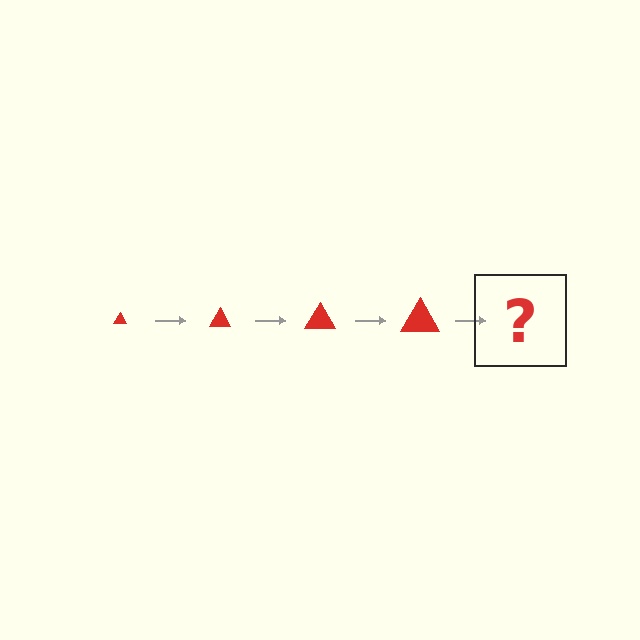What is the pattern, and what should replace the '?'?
The pattern is that the triangle gets progressively larger each step. The '?' should be a red triangle, larger than the previous one.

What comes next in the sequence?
The next element should be a red triangle, larger than the previous one.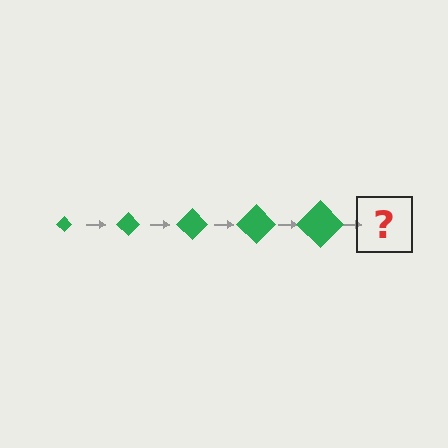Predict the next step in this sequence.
The next step is a green diamond, larger than the previous one.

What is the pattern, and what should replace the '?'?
The pattern is that the diamond gets progressively larger each step. The '?' should be a green diamond, larger than the previous one.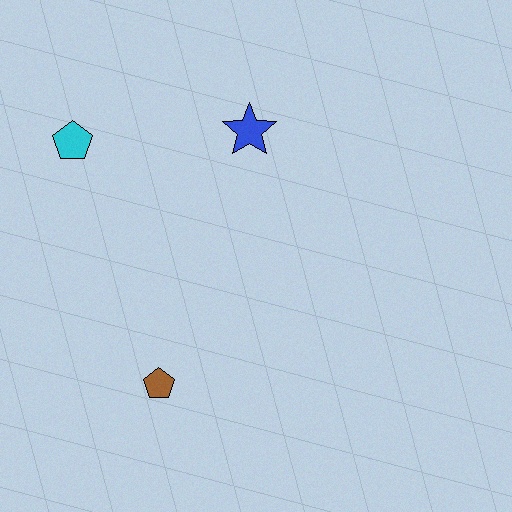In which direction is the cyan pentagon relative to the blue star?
The cyan pentagon is to the left of the blue star.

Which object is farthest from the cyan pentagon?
The brown pentagon is farthest from the cyan pentagon.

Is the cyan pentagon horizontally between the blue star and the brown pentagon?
No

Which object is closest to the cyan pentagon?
The blue star is closest to the cyan pentagon.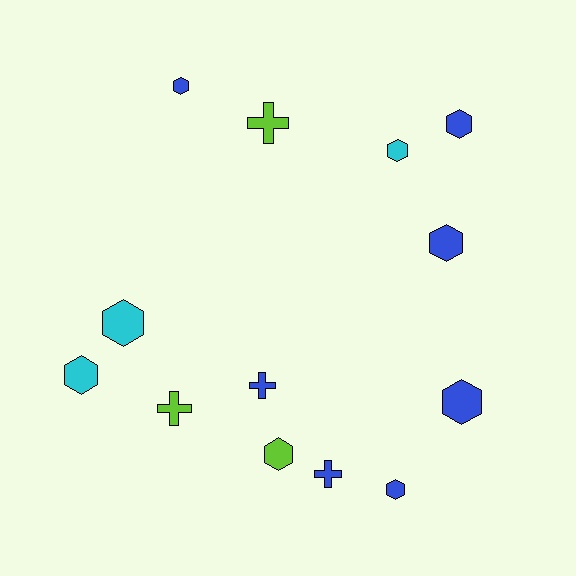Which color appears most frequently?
Blue, with 7 objects.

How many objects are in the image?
There are 13 objects.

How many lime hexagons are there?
There is 1 lime hexagon.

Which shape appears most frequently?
Hexagon, with 9 objects.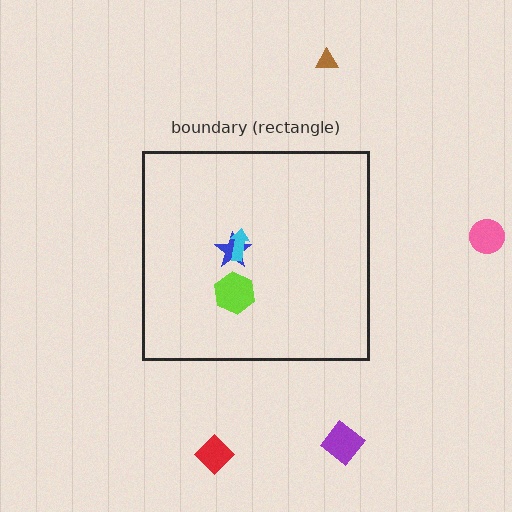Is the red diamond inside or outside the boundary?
Outside.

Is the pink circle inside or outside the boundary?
Outside.